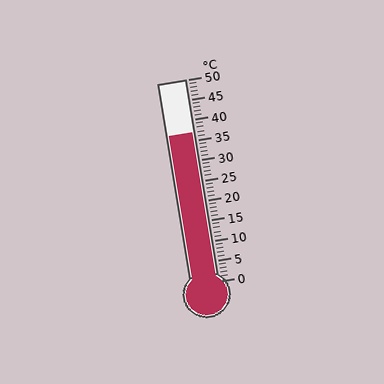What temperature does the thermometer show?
The thermometer shows approximately 37°C.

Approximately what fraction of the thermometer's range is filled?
The thermometer is filled to approximately 75% of its range.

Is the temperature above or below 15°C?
The temperature is above 15°C.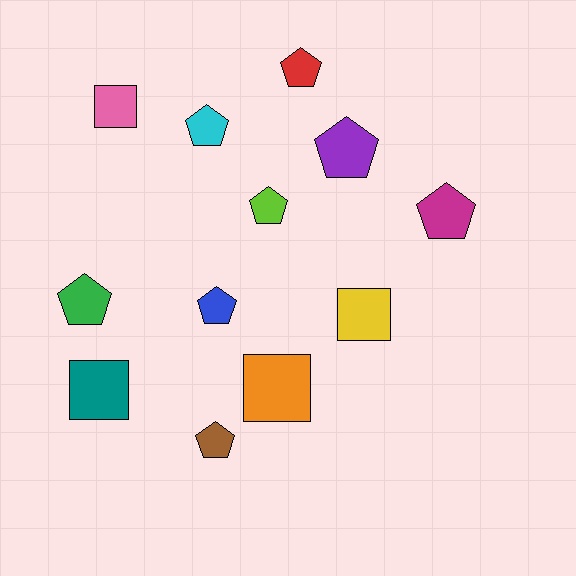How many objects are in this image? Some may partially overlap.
There are 12 objects.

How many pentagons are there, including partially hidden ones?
There are 8 pentagons.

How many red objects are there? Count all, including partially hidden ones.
There is 1 red object.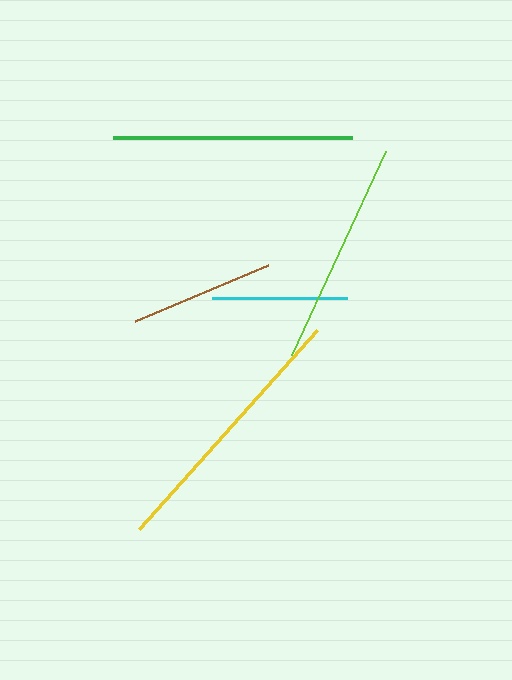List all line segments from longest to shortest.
From longest to shortest: yellow, green, lime, brown, cyan.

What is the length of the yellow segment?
The yellow segment is approximately 267 pixels long.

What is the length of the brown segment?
The brown segment is approximately 145 pixels long.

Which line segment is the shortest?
The cyan line is the shortest at approximately 135 pixels.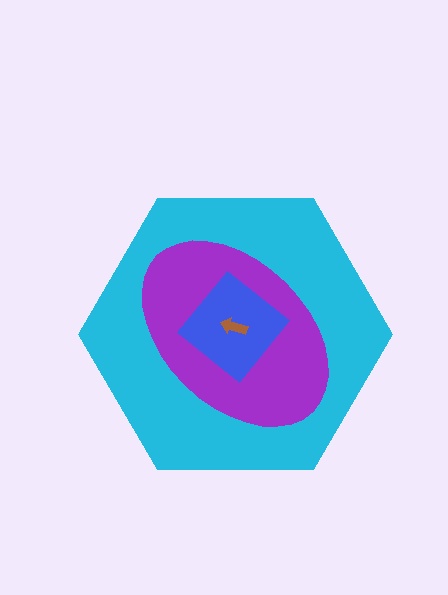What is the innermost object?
The brown arrow.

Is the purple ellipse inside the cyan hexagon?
Yes.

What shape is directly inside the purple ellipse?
The blue diamond.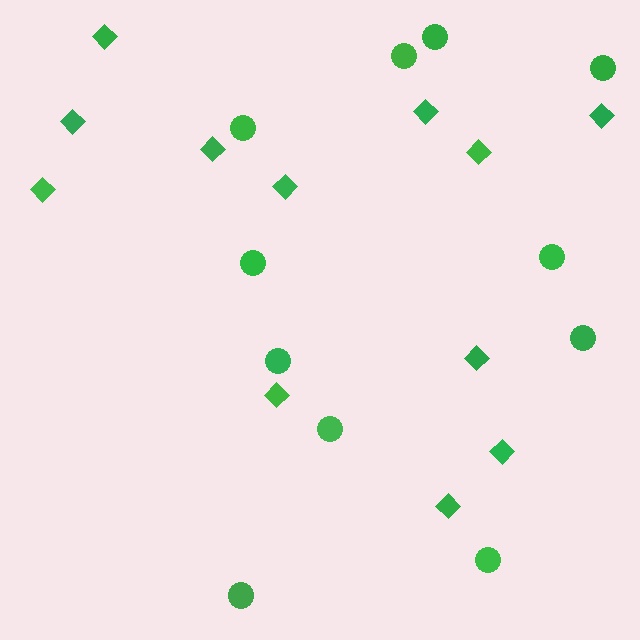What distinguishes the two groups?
There are 2 groups: one group of diamonds (12) and one group of circles (11).